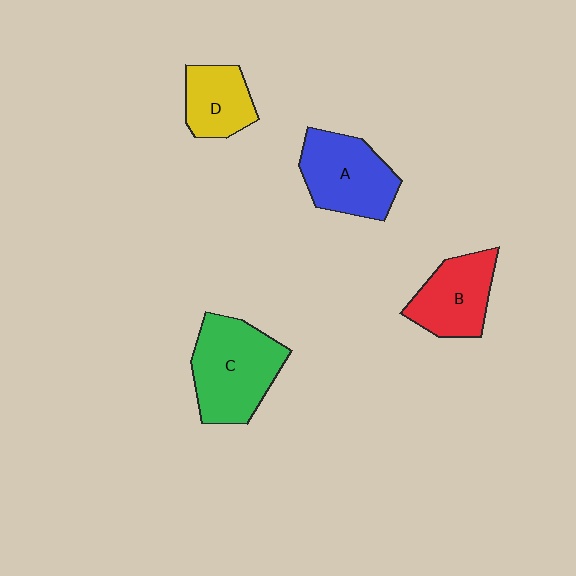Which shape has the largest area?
Shape C (green).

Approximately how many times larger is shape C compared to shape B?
Approximately 1.4 times.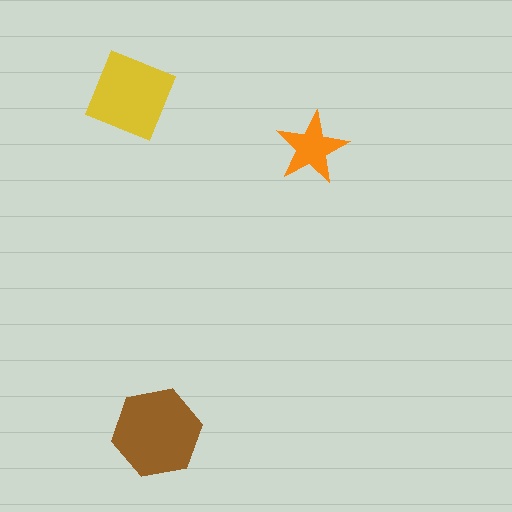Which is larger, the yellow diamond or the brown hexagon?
The brown hexagon.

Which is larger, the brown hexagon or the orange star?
The brown hexagon.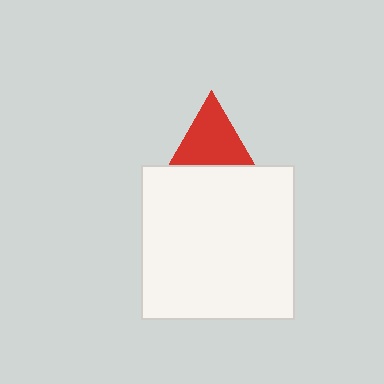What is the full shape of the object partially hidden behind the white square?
The partially hidden object is a red triangle.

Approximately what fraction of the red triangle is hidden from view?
Roughly 59% of the red triangle is hidden behind the white square.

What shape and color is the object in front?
The object in front is a white square.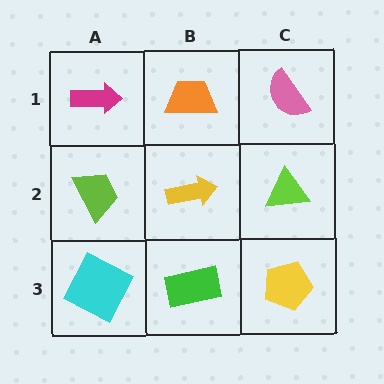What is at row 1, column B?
An orange trapezoid.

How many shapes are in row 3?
3 shapes.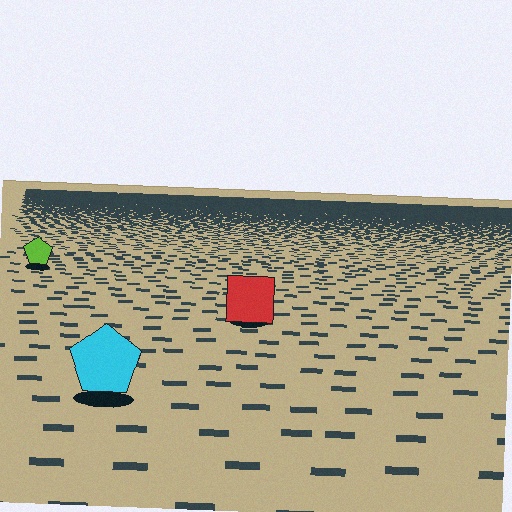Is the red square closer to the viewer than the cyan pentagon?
No. The cyan pentagon is closer — you can tell from the texture gradient: the ground texture is coarser near it.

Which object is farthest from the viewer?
The lime pentagon is farthest from the viewer. It appears smaller and the ground texture around it is denser.